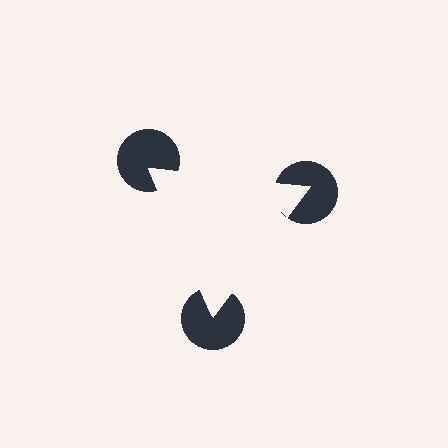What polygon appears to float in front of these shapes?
An illusory triangle — its edges are inferred from the aligned wedge cuts in the pac-man discs, not physically drawn.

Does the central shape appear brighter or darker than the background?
It typically appears slightly brighter than the background, even though no actual brightness change is drawn.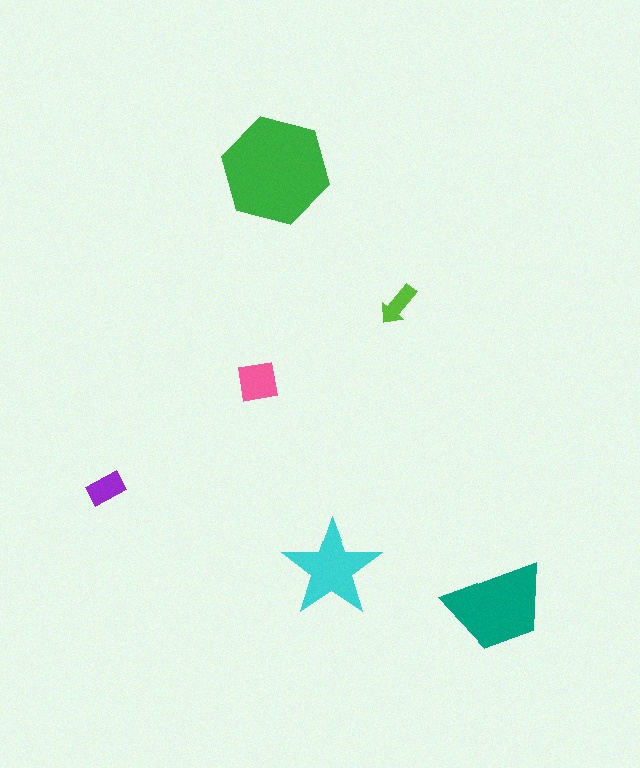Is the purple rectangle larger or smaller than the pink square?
Smaller.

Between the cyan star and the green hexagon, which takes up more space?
The green hexagon.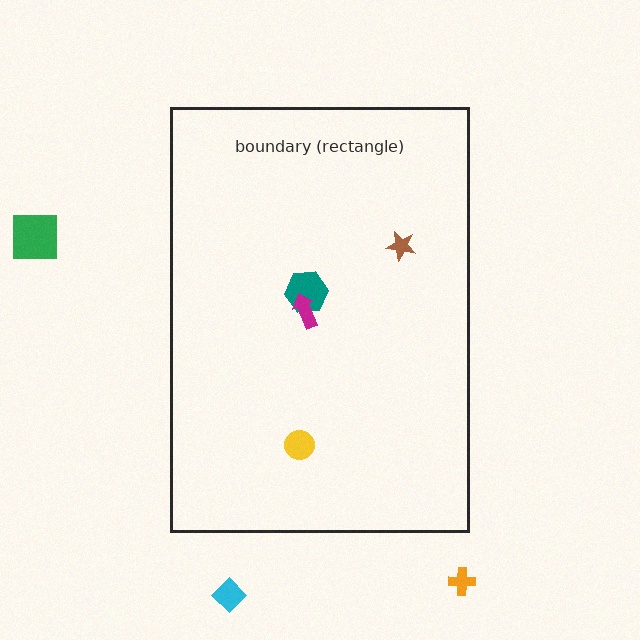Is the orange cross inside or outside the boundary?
Outside.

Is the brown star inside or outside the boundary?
Inside.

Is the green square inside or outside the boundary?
Outside.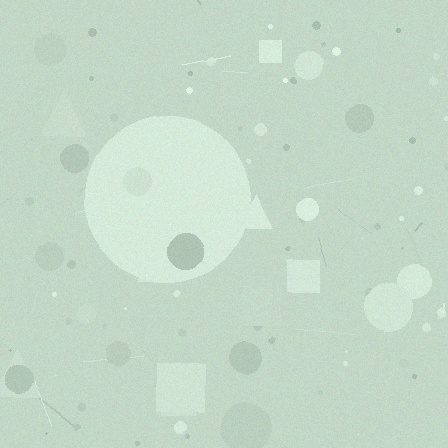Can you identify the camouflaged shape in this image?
The camouflaged shape is a circle.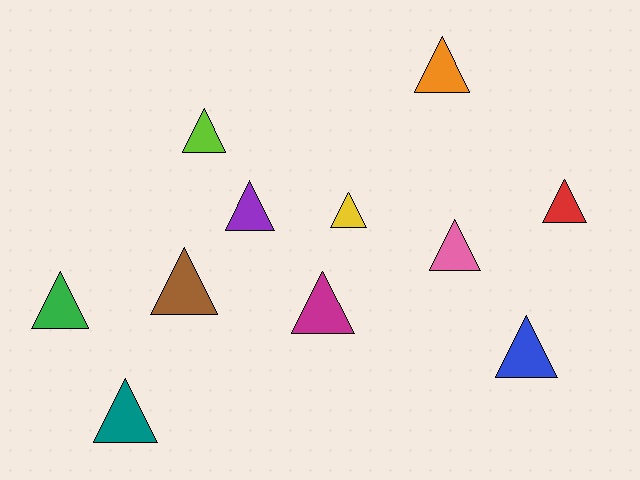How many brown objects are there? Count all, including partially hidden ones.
There is 1 brown object.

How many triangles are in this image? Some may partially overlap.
There are 11 triangles.